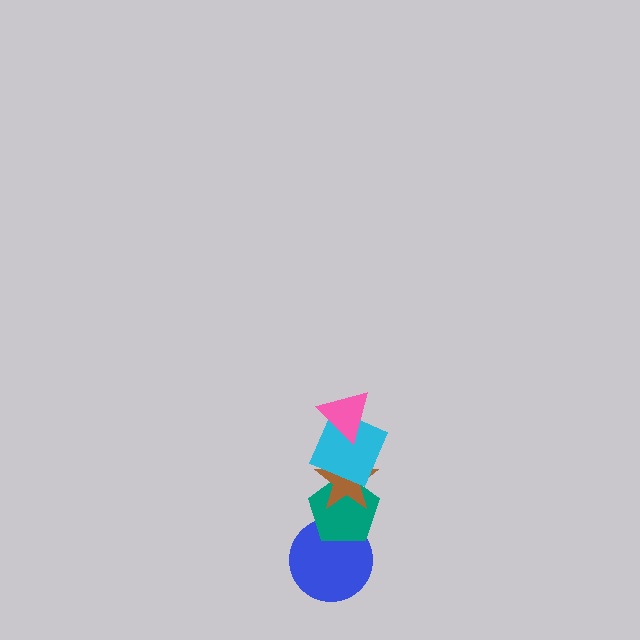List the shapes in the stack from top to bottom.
From top to bottom: the pink triangle, the cyan square, the brown star, the teal pentagon, the blue circle.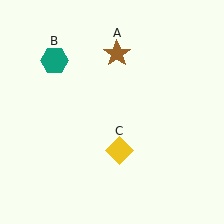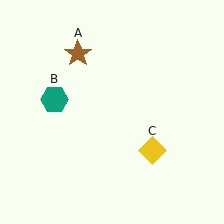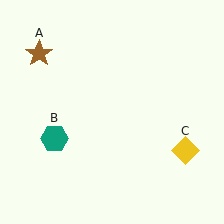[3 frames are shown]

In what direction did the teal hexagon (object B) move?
The teal hexagon (object B) moved down.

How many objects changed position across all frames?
3 objects changed position: brown star (object A), teal hexagon (object B), yellow diamond (object C).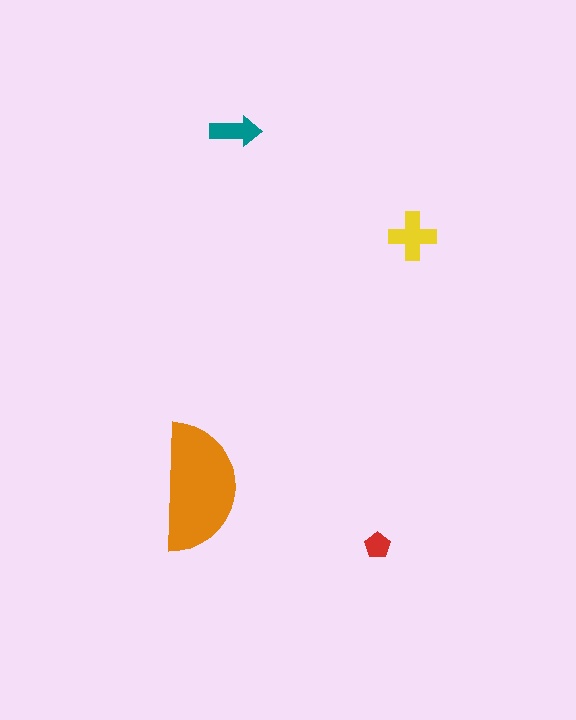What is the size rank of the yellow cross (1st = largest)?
2nd.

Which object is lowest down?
The red pentagon is bottommost.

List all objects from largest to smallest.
The orange semicircle, the yellow cross, the teal arrow, the red pentagon.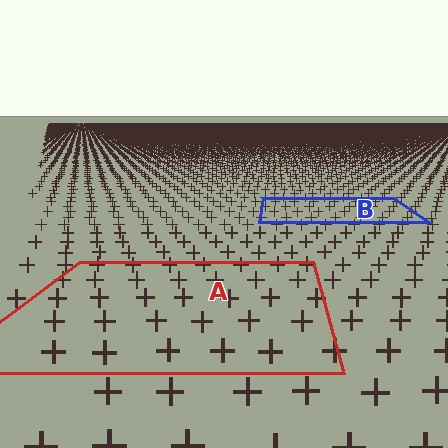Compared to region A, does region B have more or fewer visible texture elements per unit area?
Region B has more texture elements per unit area — they are packed more densely because it is farther away.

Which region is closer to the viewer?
Region A is closer. The texture elements there are larger and more spread out.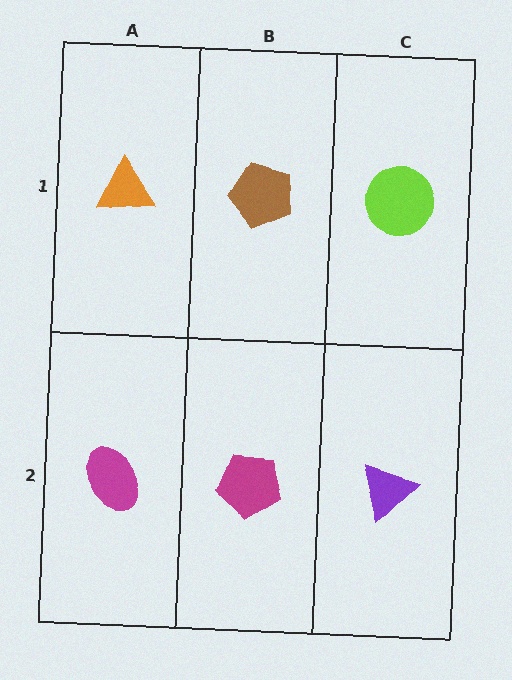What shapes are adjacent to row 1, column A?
A magenta ellipse (row 2, column A), a brown pentagon (row 1, column B).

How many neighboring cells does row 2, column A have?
2.